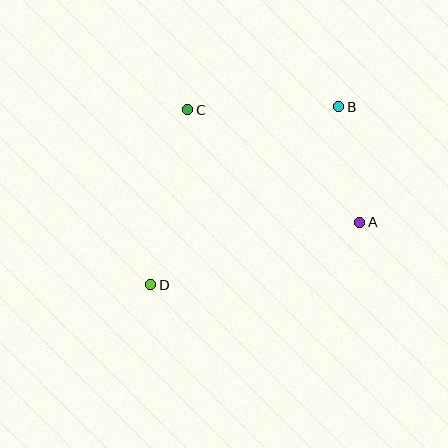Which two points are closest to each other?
Points A and B are closest to each other.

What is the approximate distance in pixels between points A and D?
The distance between A and D is approximately 218 pixels.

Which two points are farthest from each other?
Points B and D are farthest from each other.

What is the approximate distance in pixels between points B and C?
The distance between B and C is approximately 151 pixels.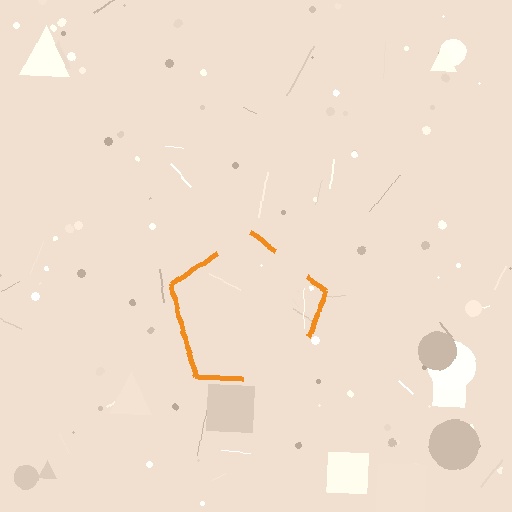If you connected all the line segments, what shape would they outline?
They would outline a pentagon.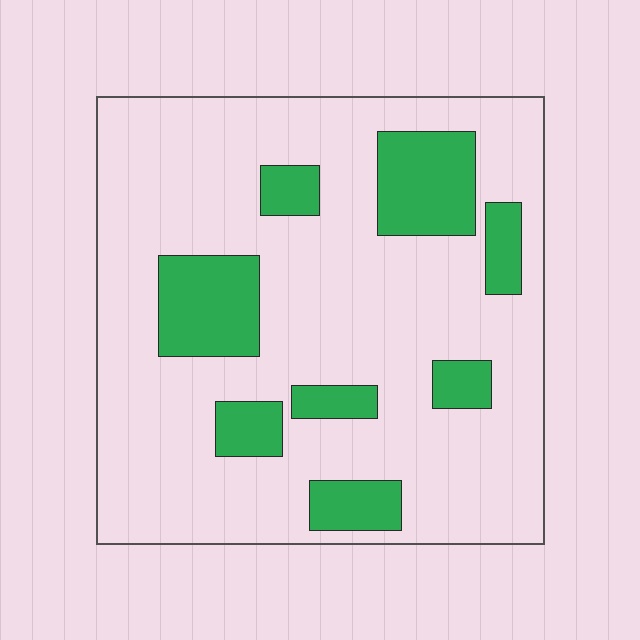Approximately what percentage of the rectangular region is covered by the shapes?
Approximately 20%.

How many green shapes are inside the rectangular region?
8.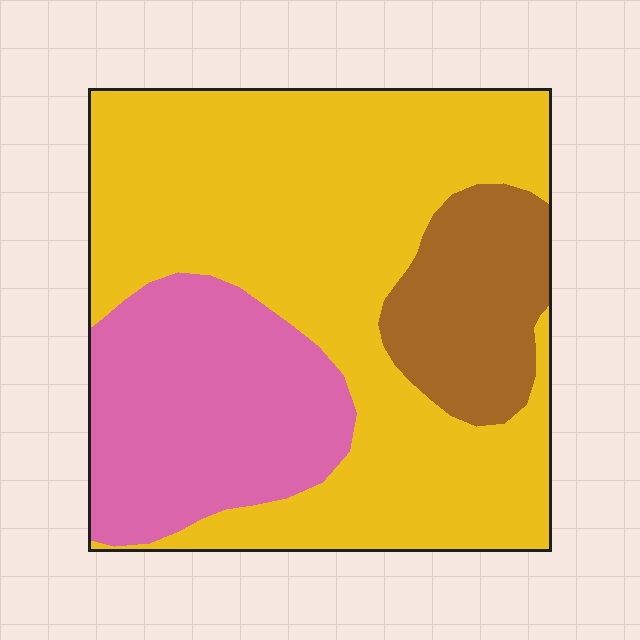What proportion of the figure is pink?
Pink takes up about one quarter (1/4) of the figure.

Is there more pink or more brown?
Pink.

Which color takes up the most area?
Yellow, at roughly 60%.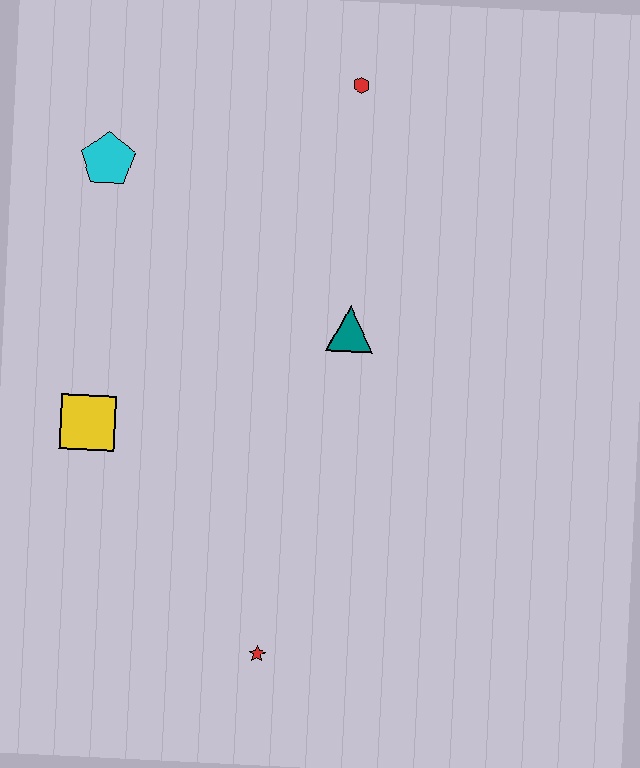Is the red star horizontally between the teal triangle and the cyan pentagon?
Yes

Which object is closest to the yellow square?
The cyan pentagon is closest to the yellow square.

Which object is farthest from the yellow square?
The red hexagon is farthest from the yellow square.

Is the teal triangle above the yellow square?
Yes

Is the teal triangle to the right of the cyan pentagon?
Yes